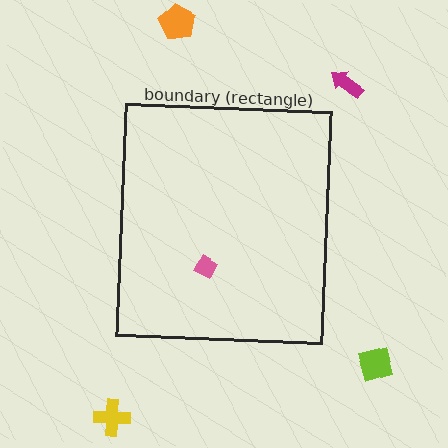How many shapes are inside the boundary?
1 inside, 4 outside.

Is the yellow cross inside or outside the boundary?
Outside.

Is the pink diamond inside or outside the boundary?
Inside.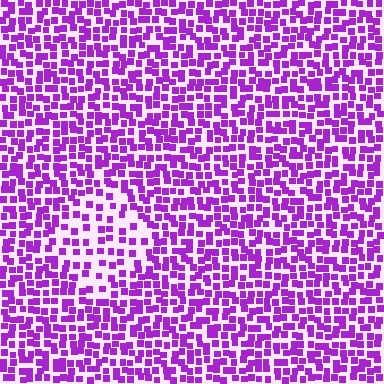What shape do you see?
I see a diamond.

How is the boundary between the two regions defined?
The boundary is defined by a change in element density (approximately 1.9x ratio). All elements are the same color, size, and shape.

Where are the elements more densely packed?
The elements are more densely packed outside the diamond boundary.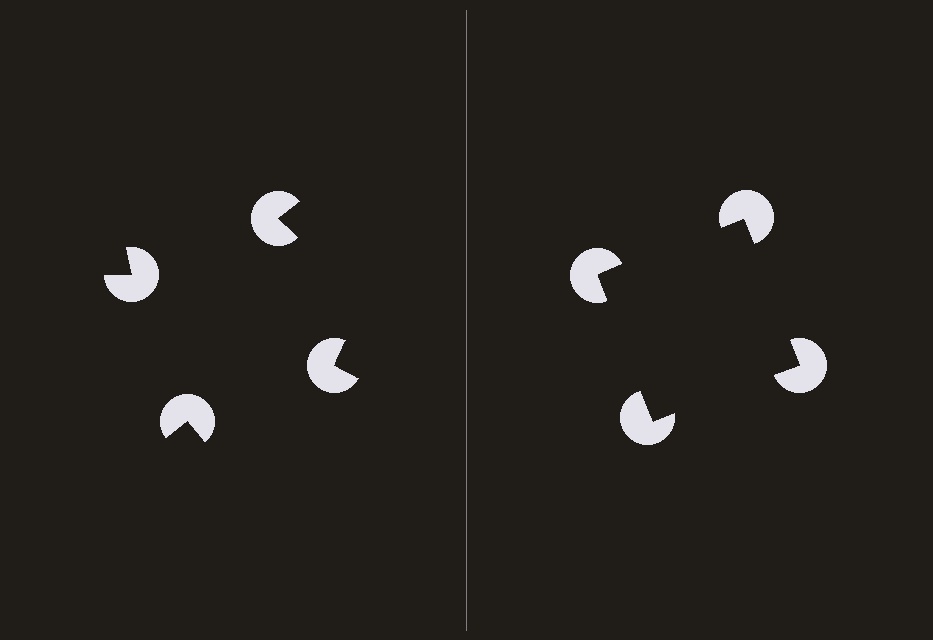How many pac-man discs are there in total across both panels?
8 — 4 on each side.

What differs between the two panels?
The pac-man discs are positioned identically on both sides; only the wedge orientations differ. On the right they align to a square; on the left they are misaligned.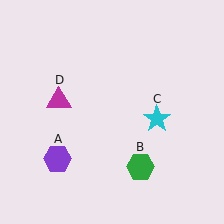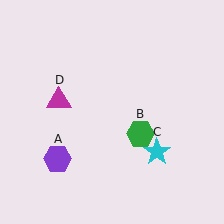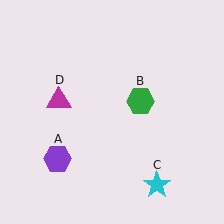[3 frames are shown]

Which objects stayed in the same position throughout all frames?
Purple hexagon (object A) and magenta triangle (object D) remained stationary.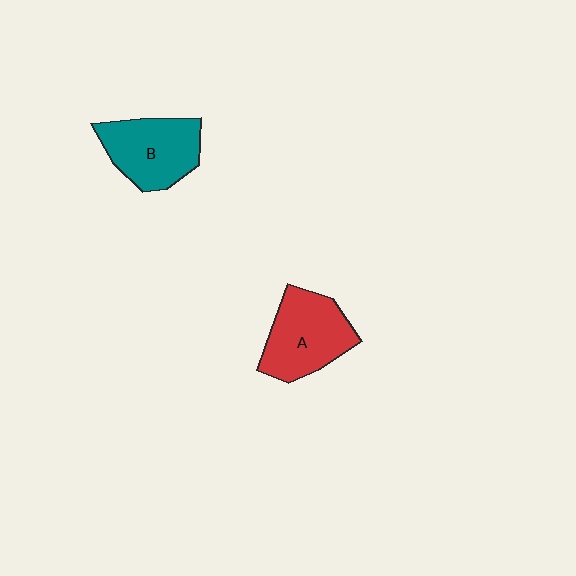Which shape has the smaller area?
Shape B (teal).